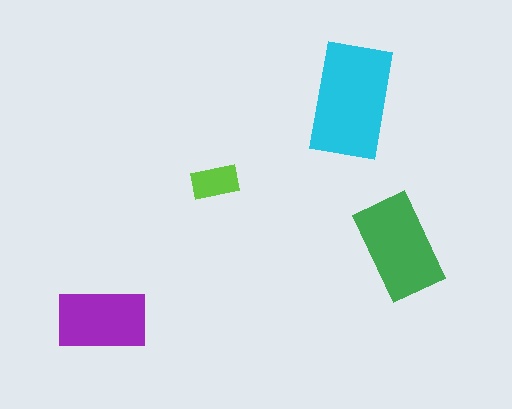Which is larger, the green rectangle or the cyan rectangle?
The cyan one.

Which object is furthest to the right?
The green rectangle is rightmost.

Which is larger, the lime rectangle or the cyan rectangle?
The cyan one.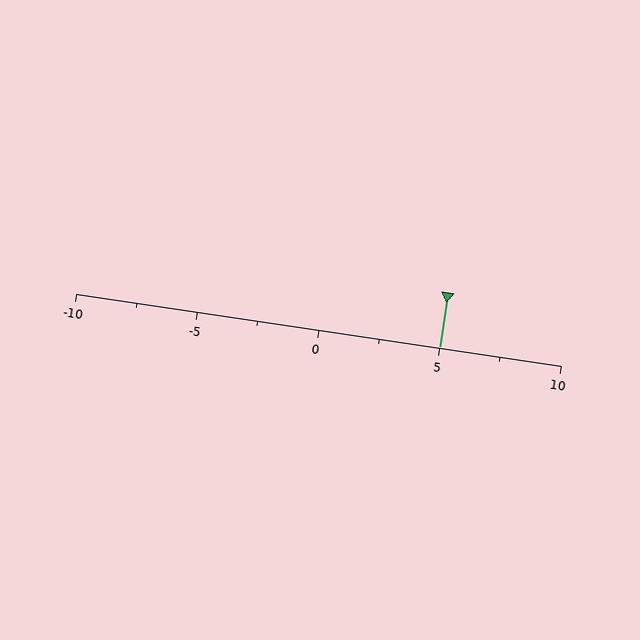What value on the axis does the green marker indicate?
The marker indicates approximately 5.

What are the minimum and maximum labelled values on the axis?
The axis runs from -10 to 10.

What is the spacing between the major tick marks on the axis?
The major ticks are spaced 5 apart.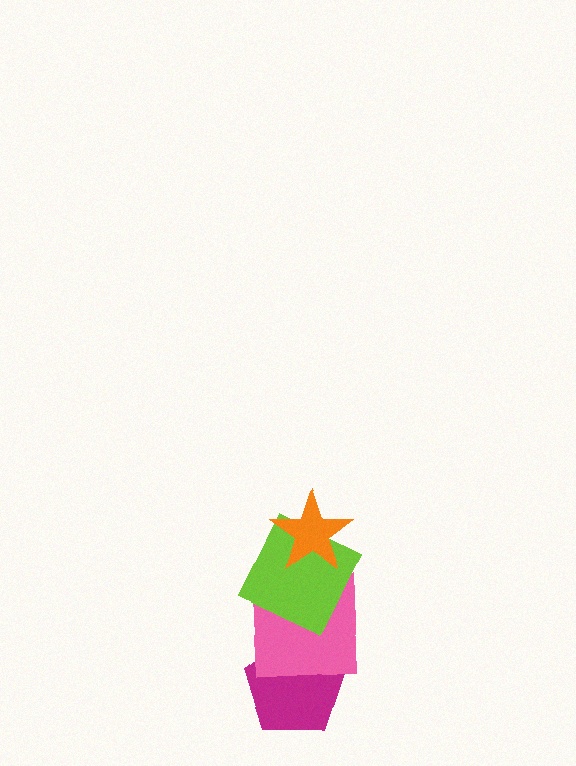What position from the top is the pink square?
The pink square is 3rd from the top.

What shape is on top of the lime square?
The orange star is on top of the lime square.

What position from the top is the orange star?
The orange star is 1st from the top.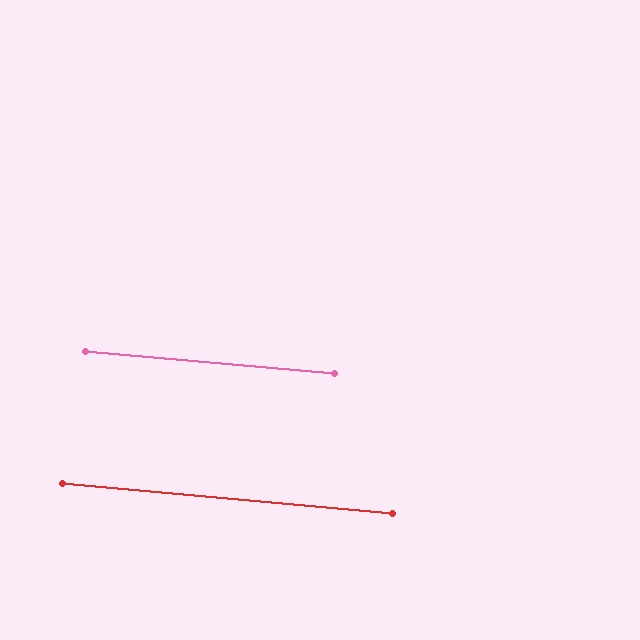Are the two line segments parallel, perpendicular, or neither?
Parallel — their directions differ by only 0.2°.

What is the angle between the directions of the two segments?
Approximately 0 degrees.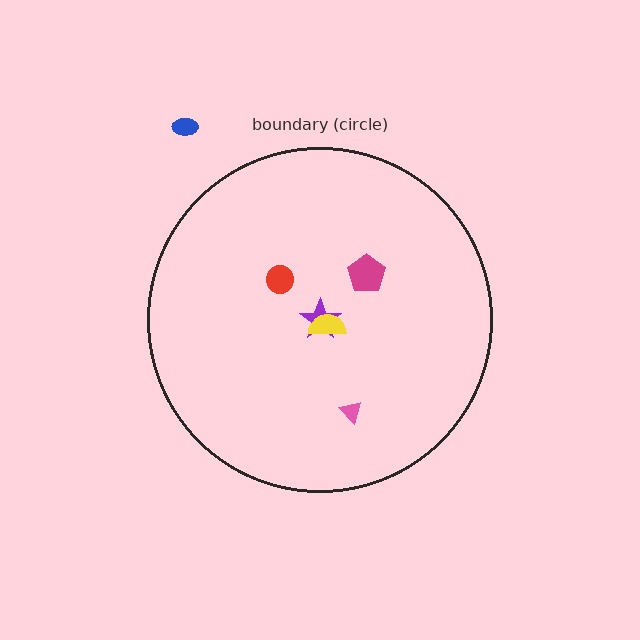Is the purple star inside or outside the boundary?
Inside.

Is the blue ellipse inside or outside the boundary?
Outside.